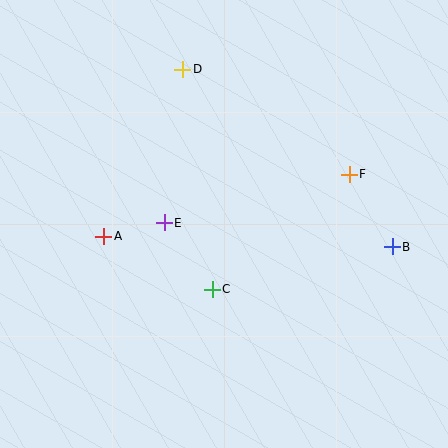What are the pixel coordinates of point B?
Point B is at (392, 247).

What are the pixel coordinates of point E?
Point E is at (164, 223).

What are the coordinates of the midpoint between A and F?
The midpoint between A and F is at (227, 205).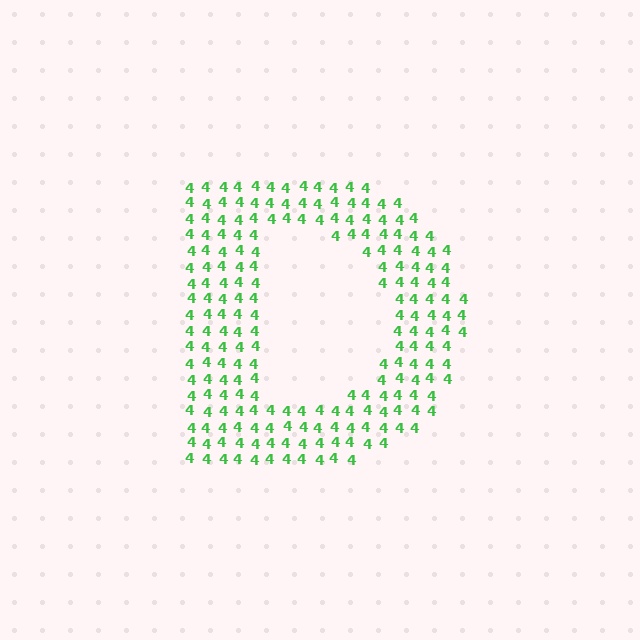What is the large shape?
The large shape is the letter D.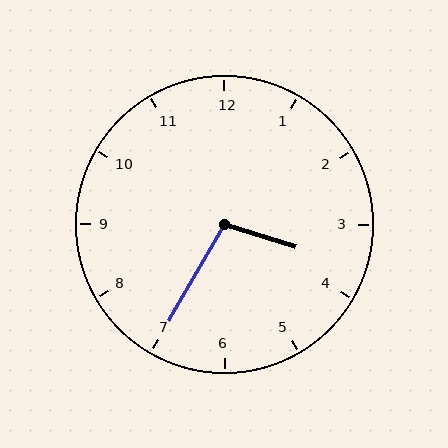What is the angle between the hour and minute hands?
Approximately 102 degrees.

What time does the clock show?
3:35.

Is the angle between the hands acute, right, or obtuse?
It is obtuse.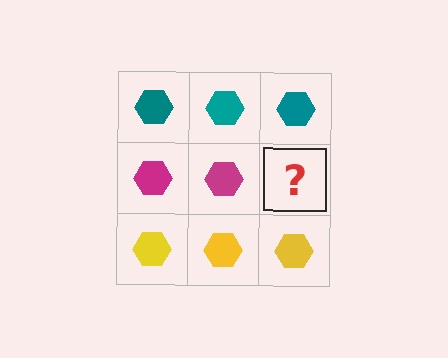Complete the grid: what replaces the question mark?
The question mark should be replaced with a magenta hexagon.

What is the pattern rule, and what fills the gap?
The rule is that each row has a consistent color. The gap should be filled with a magenta hexagon.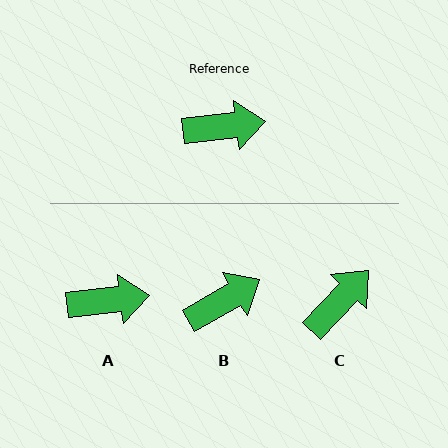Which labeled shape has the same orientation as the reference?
A.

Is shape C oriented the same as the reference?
No, it is off by about 40 degrees.